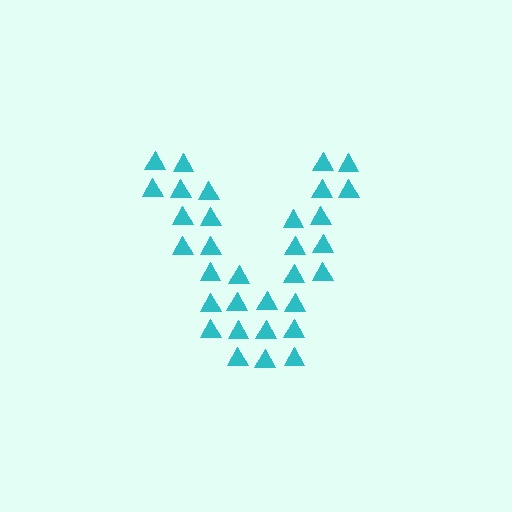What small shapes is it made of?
It is made of small triangles.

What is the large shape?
The large shape is the letter V.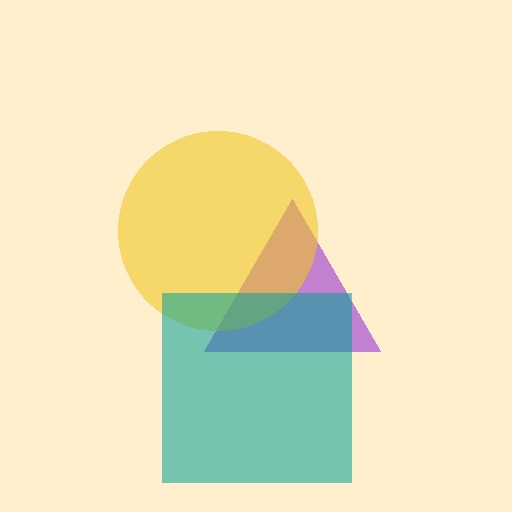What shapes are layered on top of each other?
The layered shapes are: a purple triangle, a yellow circle, a teal square.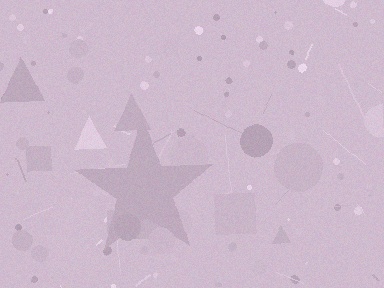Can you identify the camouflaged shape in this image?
The camouflaged shape is a star.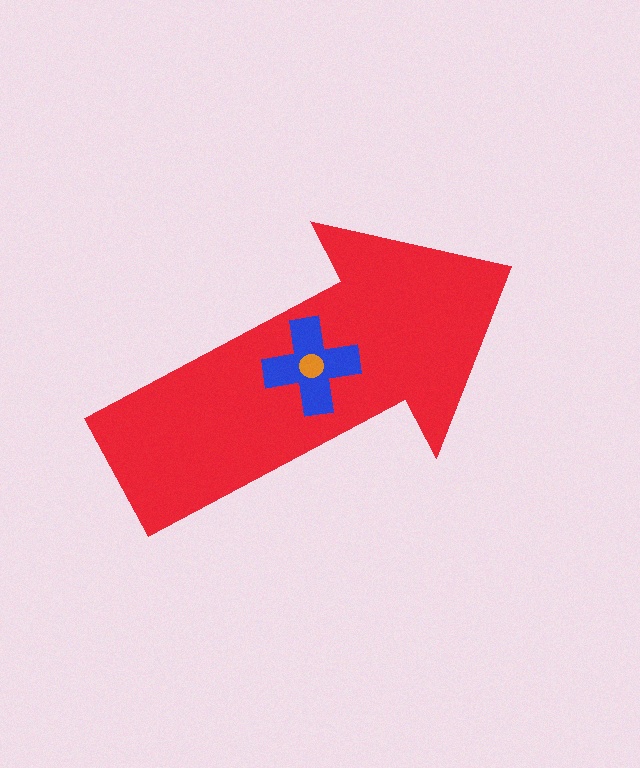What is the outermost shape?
The red arrow.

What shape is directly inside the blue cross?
The orange circle.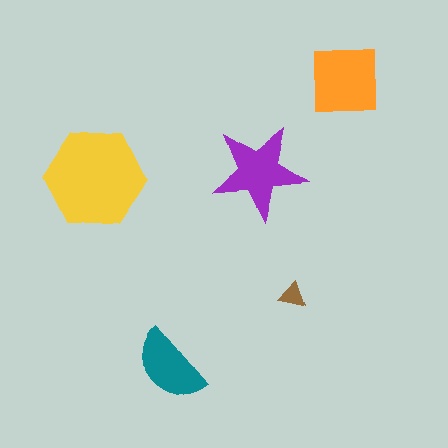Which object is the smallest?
The brown triangle.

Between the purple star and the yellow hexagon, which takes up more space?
The yellow hexagon.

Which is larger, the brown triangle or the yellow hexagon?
The yellow hexagon.